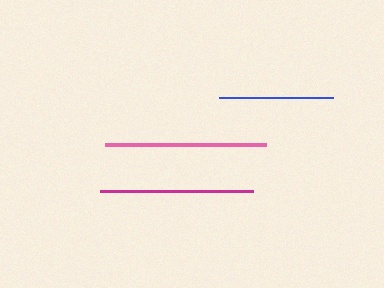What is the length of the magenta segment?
The magenta segment is approximately 153 pixels long.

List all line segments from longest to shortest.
From longest to shortest: pink, magenta, blue.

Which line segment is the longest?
The pink line is the longest at approximately 161 pixels.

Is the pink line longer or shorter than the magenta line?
The pink line is longer than the magenta line.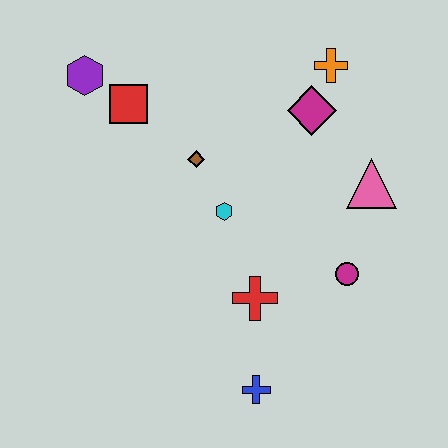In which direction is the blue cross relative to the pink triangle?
The blue cross is below the pink triangle.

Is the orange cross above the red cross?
Yes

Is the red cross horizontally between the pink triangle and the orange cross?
No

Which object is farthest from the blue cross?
The purple hexagon is farthest from the blue cross.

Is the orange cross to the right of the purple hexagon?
Yes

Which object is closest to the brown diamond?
The cyan hexagon is closest to the brown diamond.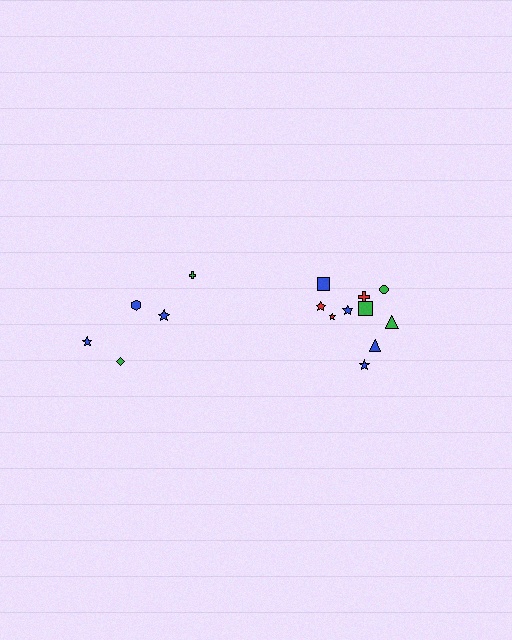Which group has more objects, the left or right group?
The right group.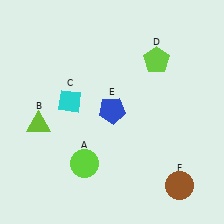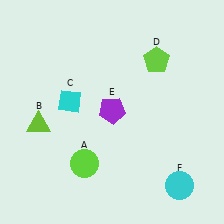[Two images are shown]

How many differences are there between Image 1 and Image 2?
There are 2 differences between the two images.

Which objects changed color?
E changed from blue to purple. F changed from brown to cyan.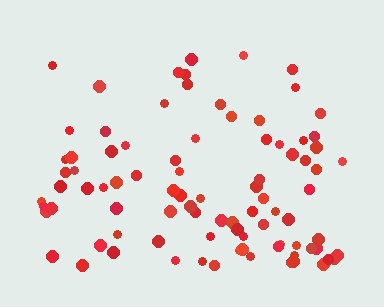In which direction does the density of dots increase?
From top to bottom, with the bottom side densest.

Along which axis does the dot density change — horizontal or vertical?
Vertical.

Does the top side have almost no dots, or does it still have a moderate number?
Still a moderate number, just noticeably fewer than the bottom.